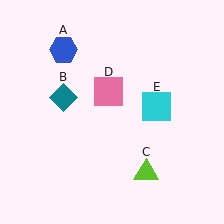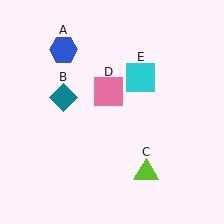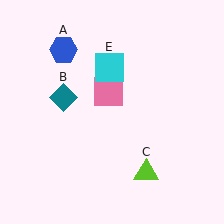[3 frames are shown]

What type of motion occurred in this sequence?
The cyan square (object E) rotated counterclockwise around the center of the scene.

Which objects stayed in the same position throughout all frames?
Blue hexagon (object A) and teal diamond (object B) and lime triangle (object C) and pink square (object D) remained stationary.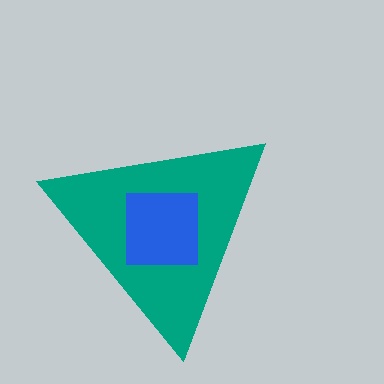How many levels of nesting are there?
2.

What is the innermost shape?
The blue square.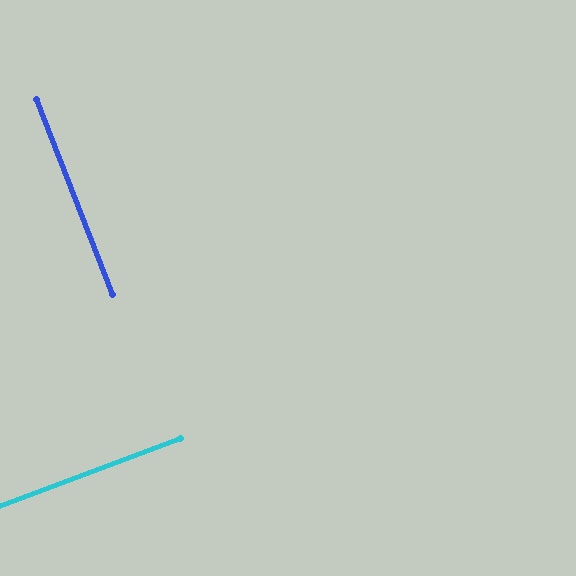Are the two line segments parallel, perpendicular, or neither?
Perpendicular — they meet at approximately 89°.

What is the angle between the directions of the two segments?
Approximately 89 degrees.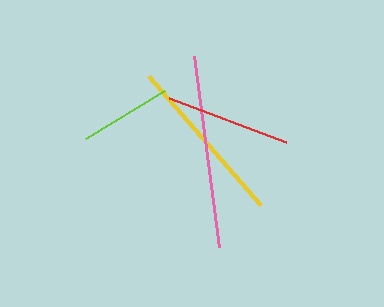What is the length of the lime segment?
The lime segment is approximately 92 pixels long.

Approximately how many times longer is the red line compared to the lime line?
The red line is approximately 1.4 times the length of the lime line.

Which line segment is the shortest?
The lime line is the shortest at approximately 92 pixels.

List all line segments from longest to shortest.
From longest to shortest: pink, yellow, red, lime.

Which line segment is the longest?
The pink line is the longest at approximately 193 pixels.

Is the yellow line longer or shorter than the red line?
The yellow line is longer than the red line.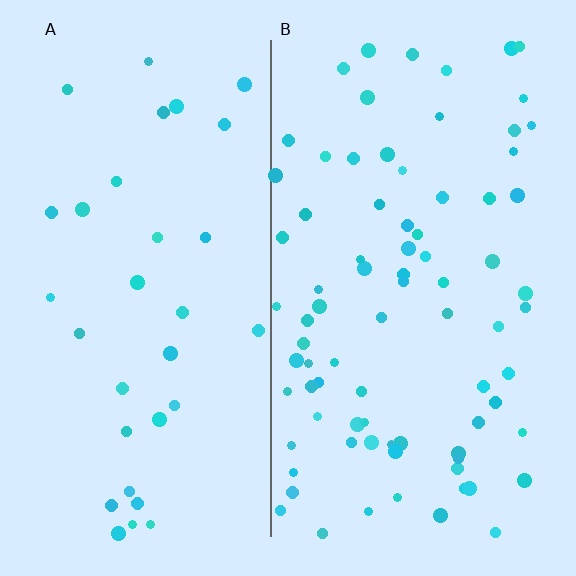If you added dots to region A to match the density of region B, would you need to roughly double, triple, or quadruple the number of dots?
Approximately triple.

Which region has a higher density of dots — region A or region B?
B (the right).